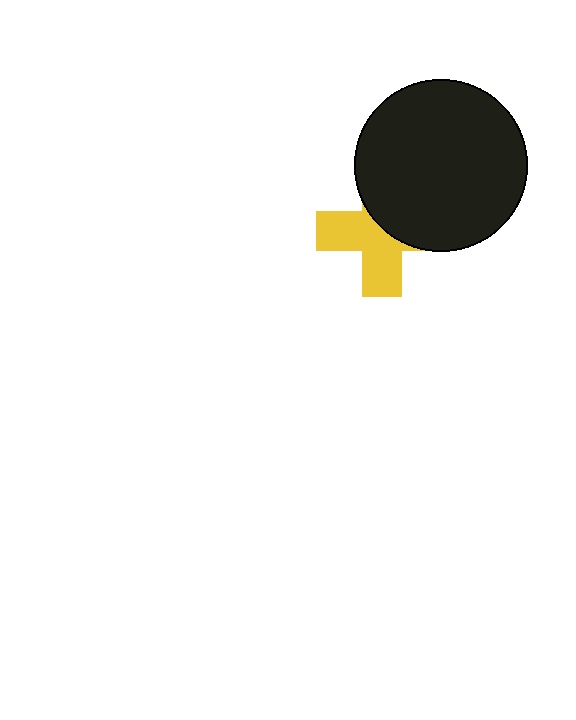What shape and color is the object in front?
The object in front is a black circle.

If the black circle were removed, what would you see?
You would see the complete yellow cross.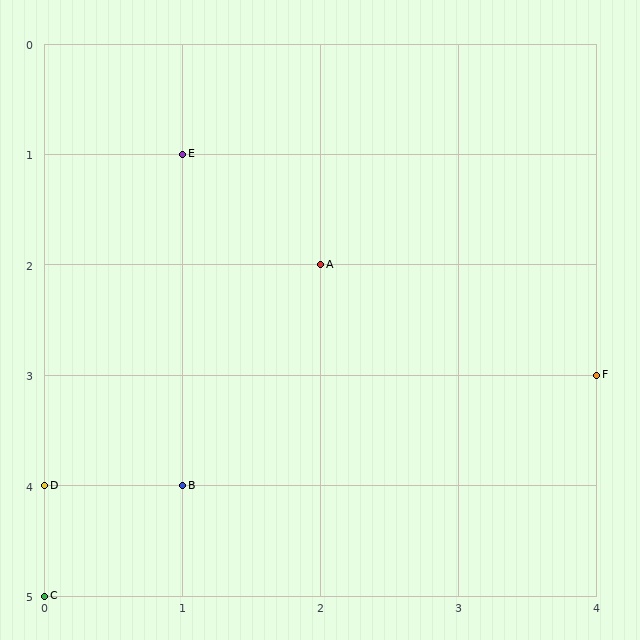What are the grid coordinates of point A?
Point A is at grid coordinates (2, 2).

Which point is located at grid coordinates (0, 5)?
Point C is at (0, 5).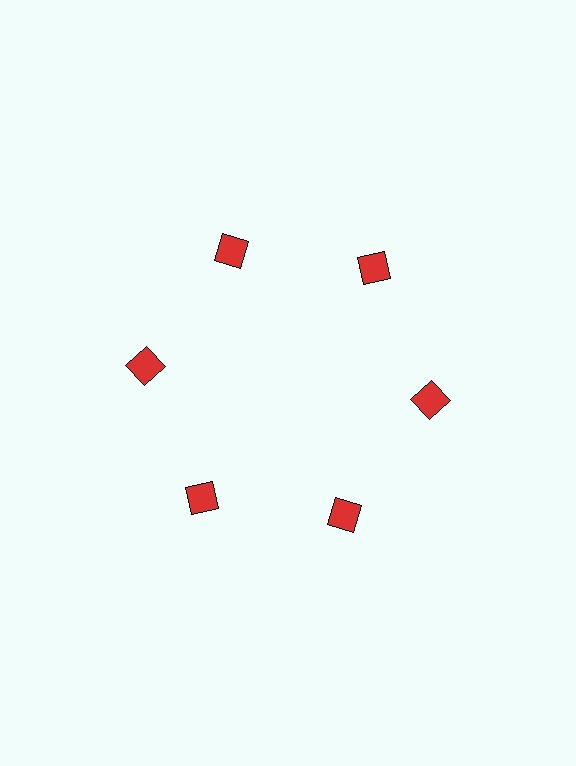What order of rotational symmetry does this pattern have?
This pattern has 6-fold rotational symmetry.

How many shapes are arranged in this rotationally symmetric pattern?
There are 6 shapes, arranged in 6 groups of 1.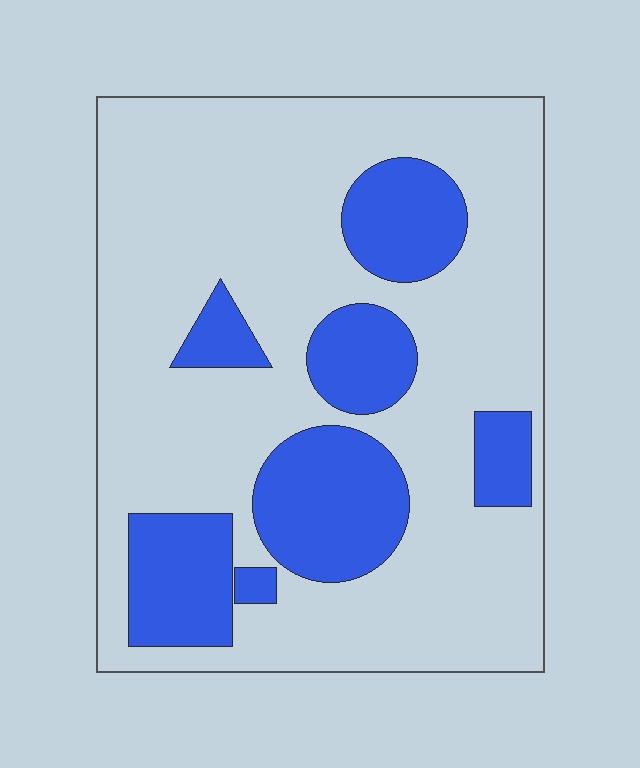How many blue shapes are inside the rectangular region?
7.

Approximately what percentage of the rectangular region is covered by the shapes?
Approximately 25%.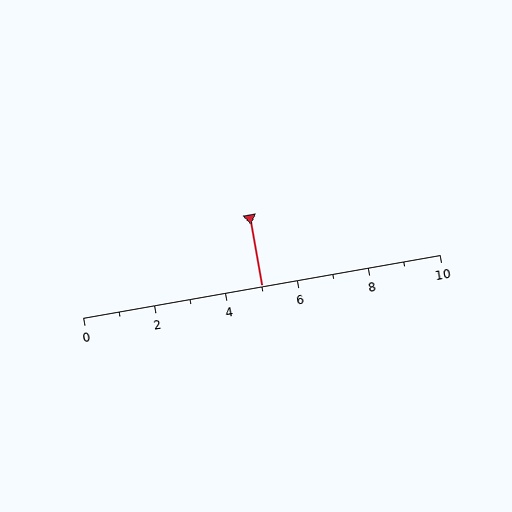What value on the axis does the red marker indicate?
The marker indicates approximately 5.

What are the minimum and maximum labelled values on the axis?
The axis runs from 0 to 10.